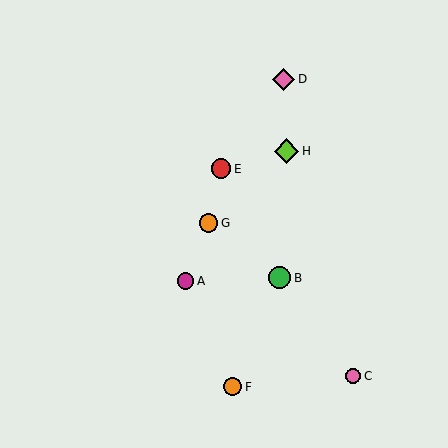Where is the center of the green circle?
The center of the green circle is at (280, 278).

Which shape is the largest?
The lime diamond (labeled H) is the largest.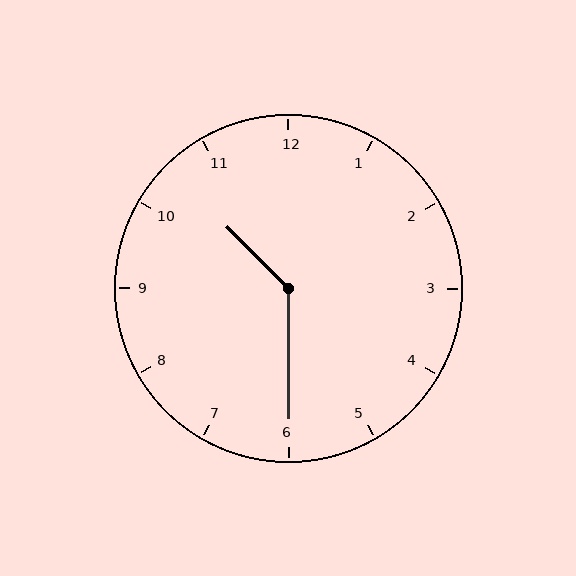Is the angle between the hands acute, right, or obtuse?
It is obtuse.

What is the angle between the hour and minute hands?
Approximately 135 degrees.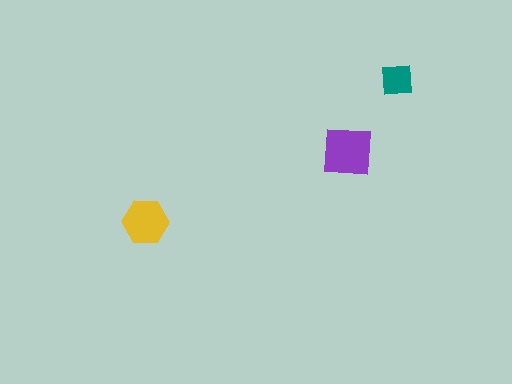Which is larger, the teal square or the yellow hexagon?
The yellow hexagon.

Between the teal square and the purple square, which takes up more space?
The purple square.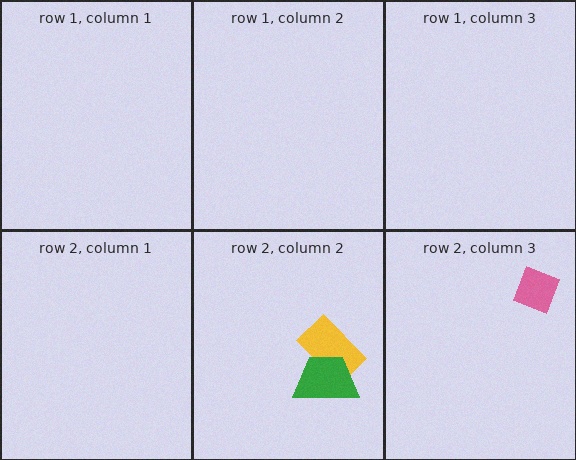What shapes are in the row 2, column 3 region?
The pink diamond.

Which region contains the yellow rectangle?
The row 2, column 2 region.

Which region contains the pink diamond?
The row 2, column 3 region.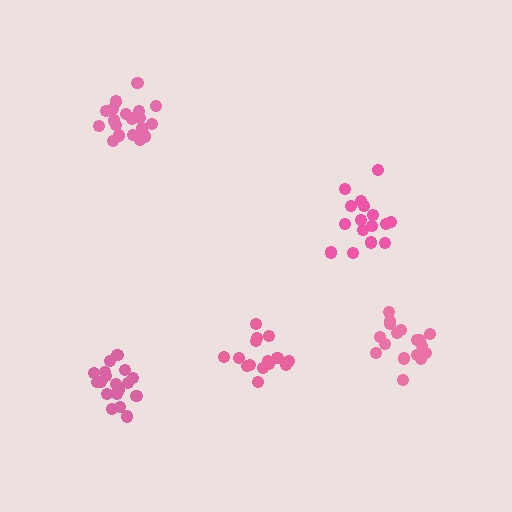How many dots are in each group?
Group 1: 16 dots, Group 2: 19 dots, Group 3: 20 dots, Group 4: 15 dots, Group 5: 18 dots (88 total).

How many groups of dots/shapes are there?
There are 5 groups.